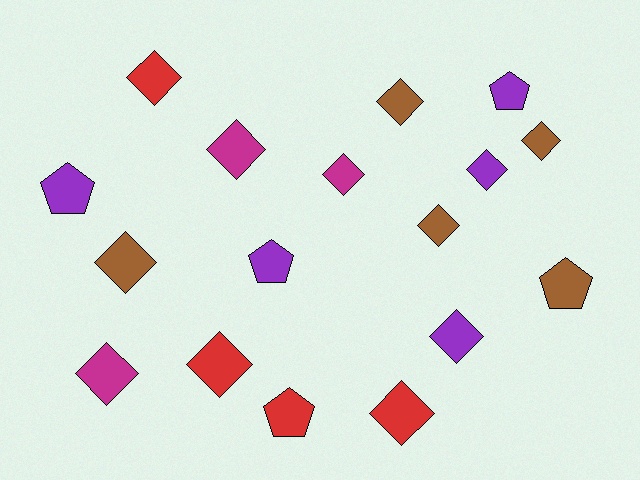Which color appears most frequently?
Brown, with 5 objects.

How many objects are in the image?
There are 17 objects.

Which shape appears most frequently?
Diamond, with 12 objects.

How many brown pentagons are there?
There is 1 brown pentagon.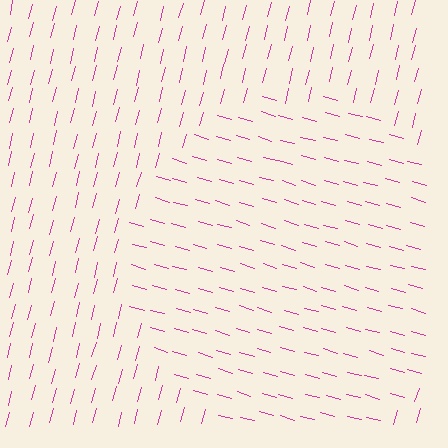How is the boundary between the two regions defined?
The boundary is defined purely by a change in line orientation (approximately 89 degrees difference). All lines are the same color and thickness.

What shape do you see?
I see a circle.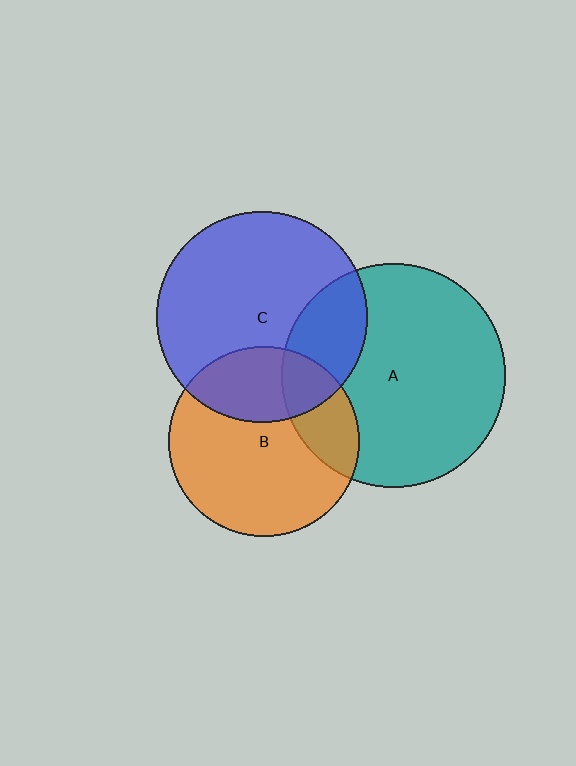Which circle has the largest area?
Circle A (teal).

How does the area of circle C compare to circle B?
Approximately 1.2 times.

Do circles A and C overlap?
Yes.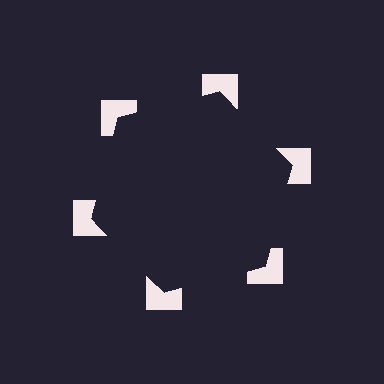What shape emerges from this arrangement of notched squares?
An illusory hexagon — its edges are inferred from the aligned wedge cuts in the notched squares, not physically drawn.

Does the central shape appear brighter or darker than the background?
It typically appears slightly darker than the background, even though no actual brightness change is drawn.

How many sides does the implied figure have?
6 sides.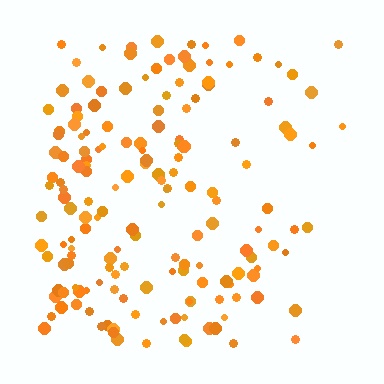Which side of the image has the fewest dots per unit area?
The right.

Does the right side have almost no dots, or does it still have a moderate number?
Still a moderate number, just noticeably fewer than the left.